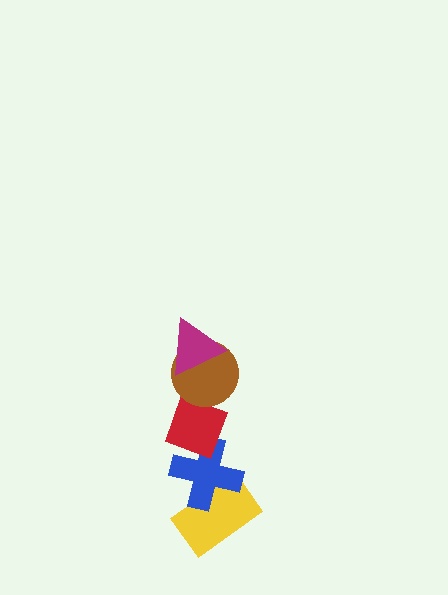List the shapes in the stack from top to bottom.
From top to bottom: the magenta triangle, the brown circle, the red diamond, the blue cross, the yellow rectangle.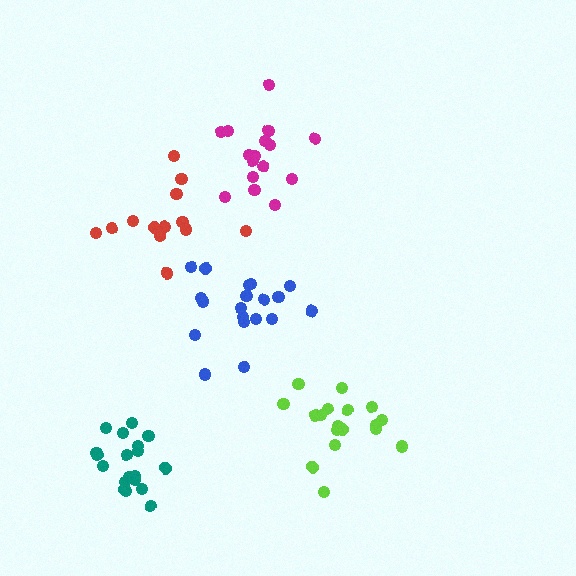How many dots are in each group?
Group 1: 15 dots, Group 2: 19 dots, Group 3: 16 dots, Group 4: 18 dots, Group 5: 19 dots (87 total).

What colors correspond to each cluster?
The clusters are colored: red, blue, magenta, lime, teal.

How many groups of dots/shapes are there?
There are 5 groups.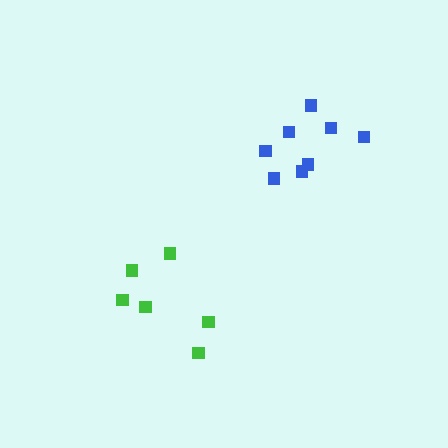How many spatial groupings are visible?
There are 2 spatial groupings.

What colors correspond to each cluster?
The clusters are colored: green, blue.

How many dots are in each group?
Group 1: 6 dots, Group 2: 8 dots (14 total).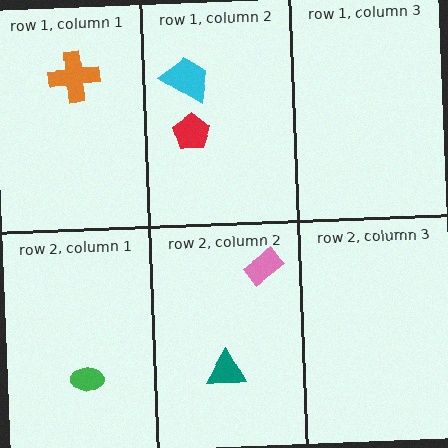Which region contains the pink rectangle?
The row 2, column 2 region.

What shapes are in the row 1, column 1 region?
The orange cross.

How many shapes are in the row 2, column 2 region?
2.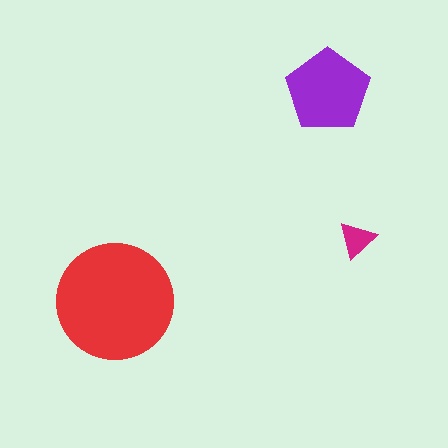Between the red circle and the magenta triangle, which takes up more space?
The red circle.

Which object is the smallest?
The magenta triangle.